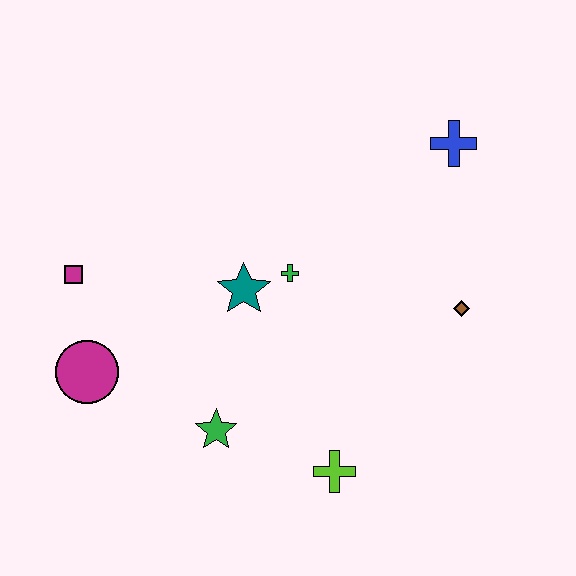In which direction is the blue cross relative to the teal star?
The blue cross is to the right of the teal star.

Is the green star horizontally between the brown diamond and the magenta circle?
Yes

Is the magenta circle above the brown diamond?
No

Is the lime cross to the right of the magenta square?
Yes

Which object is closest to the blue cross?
The brown diamond is closest to the blue cross.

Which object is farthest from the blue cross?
The magenta circle is farthest from the blue cross.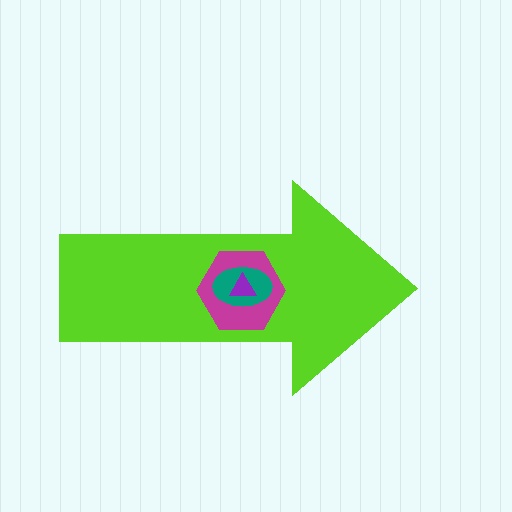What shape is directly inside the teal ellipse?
The purple triangle.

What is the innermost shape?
The purple triangle.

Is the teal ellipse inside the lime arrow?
Yes.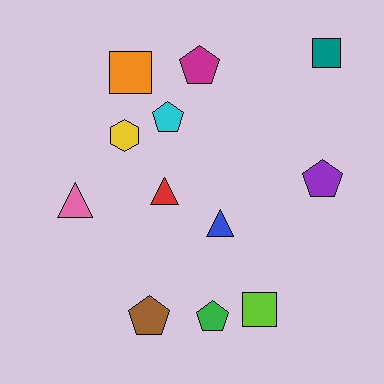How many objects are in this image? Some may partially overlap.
There are 12 objects.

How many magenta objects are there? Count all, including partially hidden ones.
There is 1 magenta object.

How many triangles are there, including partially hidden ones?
There are 3 triangles.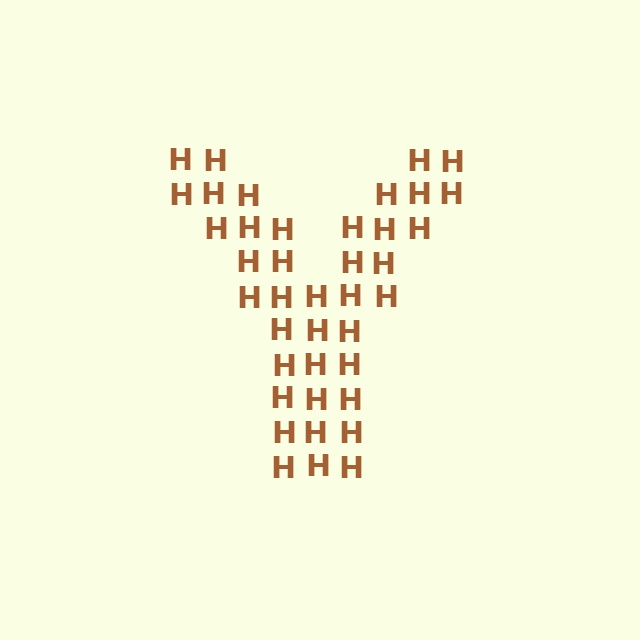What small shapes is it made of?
It is made of small letter H's.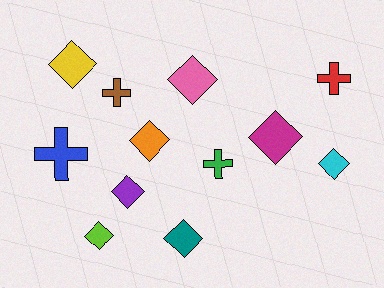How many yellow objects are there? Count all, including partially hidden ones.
There is 1 yellow object.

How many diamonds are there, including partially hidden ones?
There are 8 diamonds.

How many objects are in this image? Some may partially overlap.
There are 12 objects.